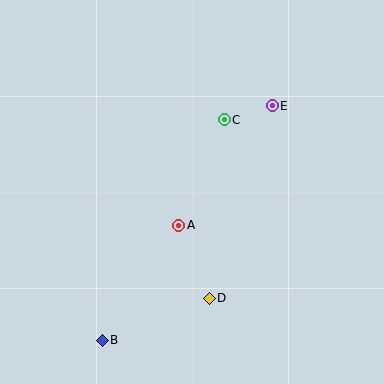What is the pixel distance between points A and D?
The distance between A and D is 79 pixels.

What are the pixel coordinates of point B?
Point B is at (102, 340).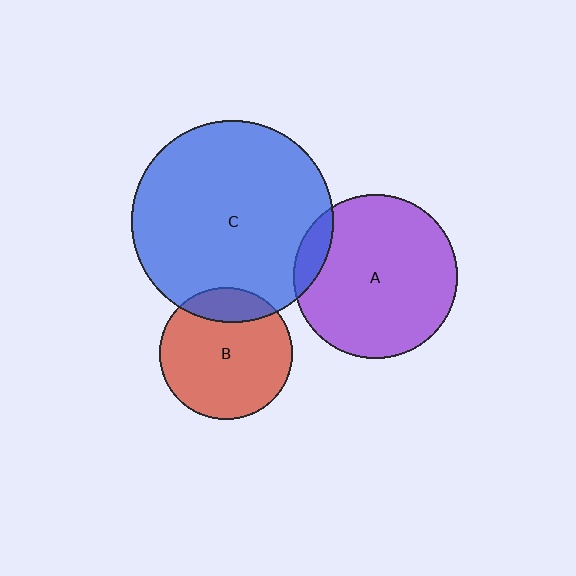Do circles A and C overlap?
Yes.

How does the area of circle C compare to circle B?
Approximately 2.3 times.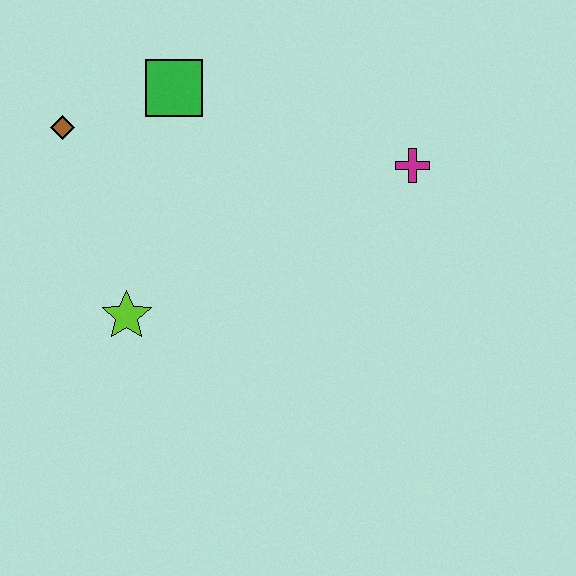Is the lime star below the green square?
Yes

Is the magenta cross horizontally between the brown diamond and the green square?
No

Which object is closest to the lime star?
The brown diamond is closest to the lime star.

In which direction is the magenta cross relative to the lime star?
The magenta cross is to the right of the lime star.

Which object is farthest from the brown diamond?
The magenta cross is farthest from the brown diamond.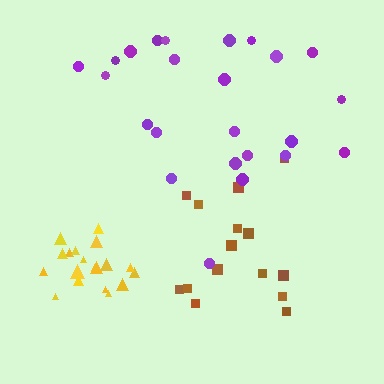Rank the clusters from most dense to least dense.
yellow, brown, purple.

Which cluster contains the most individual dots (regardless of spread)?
Purple (24).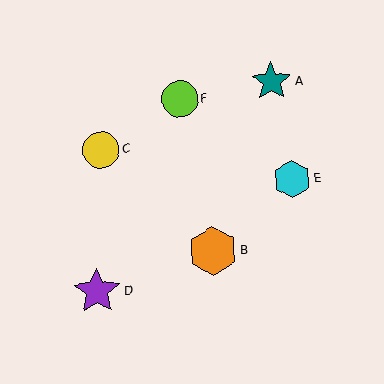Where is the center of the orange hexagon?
The center of the orange hexagon is at (213, 251).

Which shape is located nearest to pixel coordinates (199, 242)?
The orange hexagon (labeled B) at (213, 251) is nearest to that location.